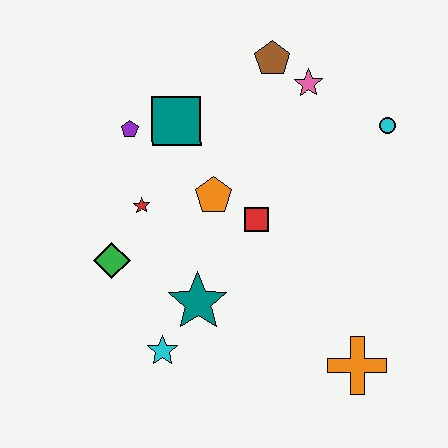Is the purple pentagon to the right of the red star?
No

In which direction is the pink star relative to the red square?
The pink star is above the red square.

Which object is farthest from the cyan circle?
The cyan star is farthest from the cyan circle.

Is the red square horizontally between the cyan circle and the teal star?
Yes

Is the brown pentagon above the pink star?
Yes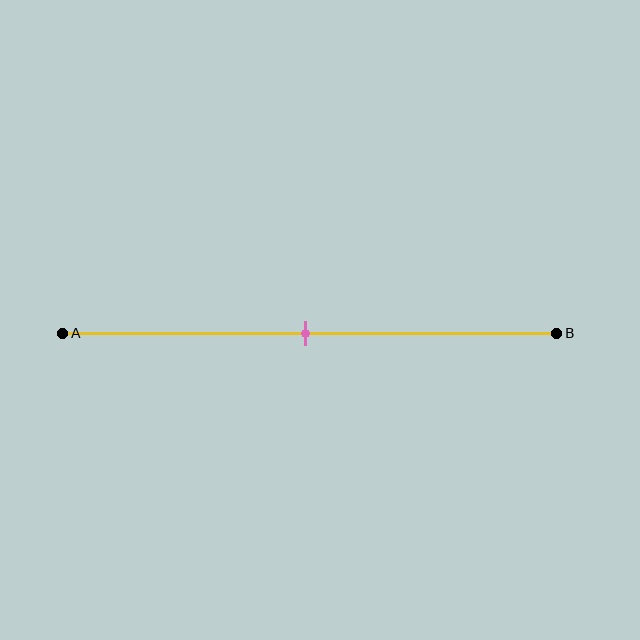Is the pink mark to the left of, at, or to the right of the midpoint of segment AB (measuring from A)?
The pink mark is approximately at the midpoint of segment AB.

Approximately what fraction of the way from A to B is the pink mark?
The pink mark is approximately 50% of the way from A to B.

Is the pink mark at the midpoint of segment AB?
Yes, the mark is approximately at the midpoint.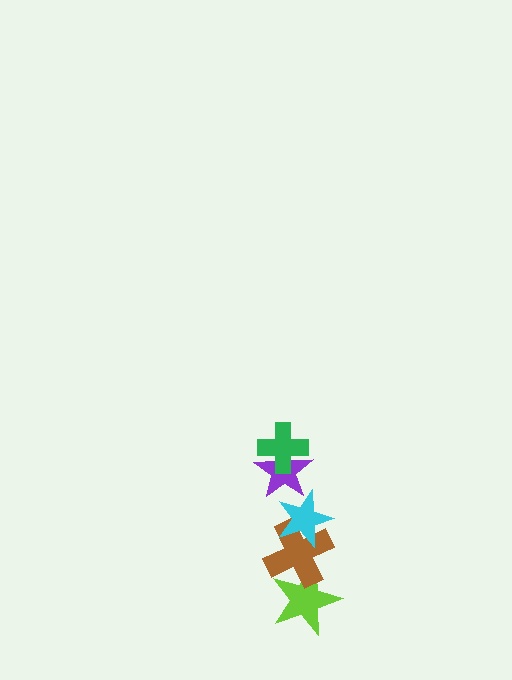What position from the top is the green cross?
The green cross is 1st from the top.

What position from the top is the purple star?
The purple star is 2nd from the top.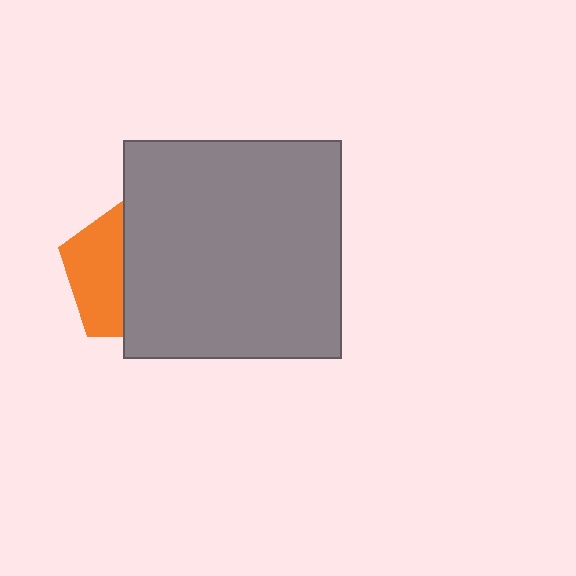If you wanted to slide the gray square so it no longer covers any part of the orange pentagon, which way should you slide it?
Slide it right — that is the most direct way to separate the two shapes.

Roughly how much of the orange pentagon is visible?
A small part of it is visible (roughly 40%).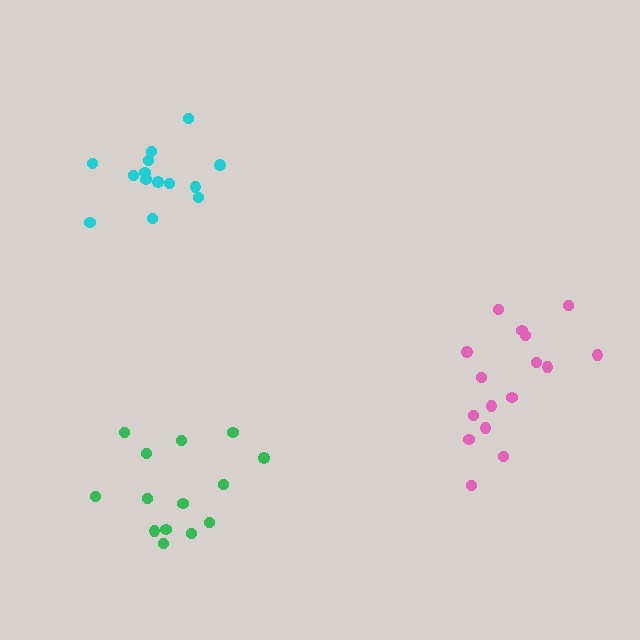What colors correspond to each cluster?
The clusters are colored: green, cyan, pink.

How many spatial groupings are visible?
There are 3 spatial groupings.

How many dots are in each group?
Group 1: 14 dots, Group 2: 14 dots, Group 3: 16 dots (44 total).